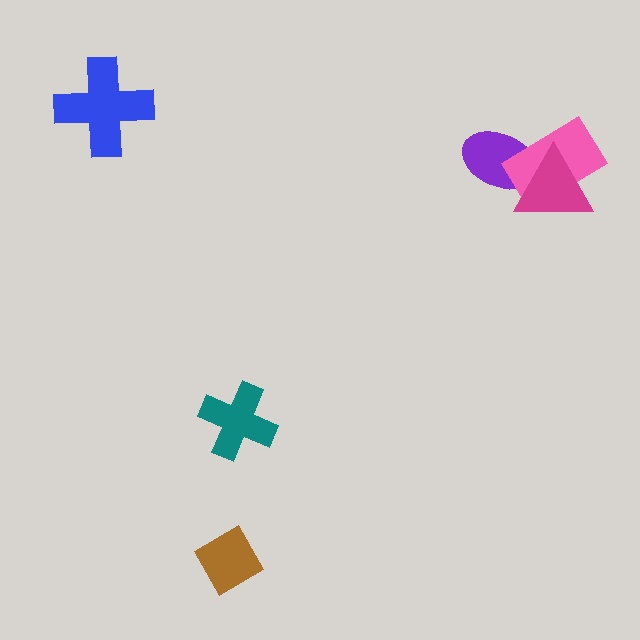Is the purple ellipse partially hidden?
Yes, it is partially covered by another shape.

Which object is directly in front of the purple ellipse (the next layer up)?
The pink rectangle is directly in front of the purple ellipse.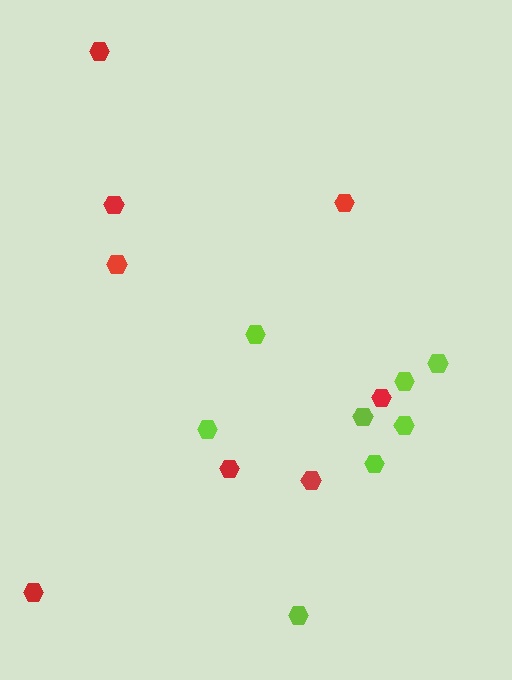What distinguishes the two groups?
There are 2 groups: one group of red hexagons (8) and one group of lime hexagons (8).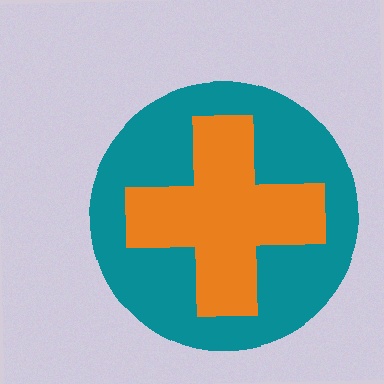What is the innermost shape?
The orange cross.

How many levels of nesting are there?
2.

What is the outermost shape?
The teal circle.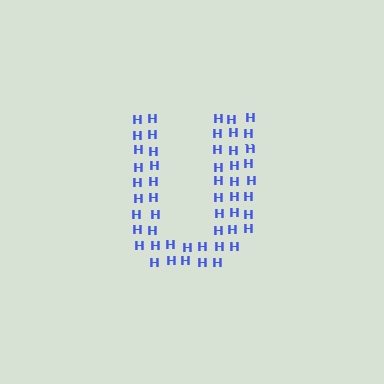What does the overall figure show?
The overall figure shows the letter U.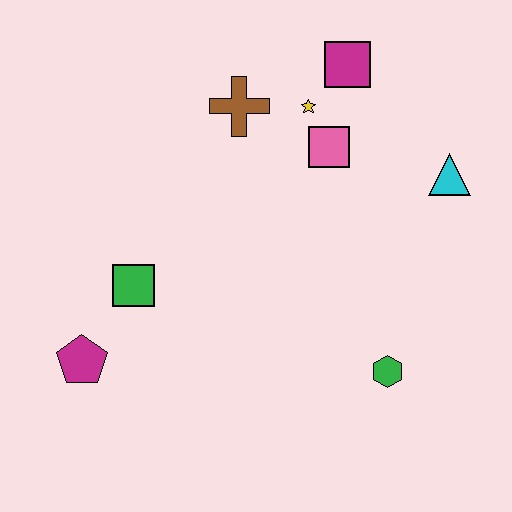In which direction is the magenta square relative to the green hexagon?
The magenta square is above the green hexagon.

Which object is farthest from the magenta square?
The magenta pentagon is farthest from the magenta square.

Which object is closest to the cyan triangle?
The pink square is closest to the cyan triangle.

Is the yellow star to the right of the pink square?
No